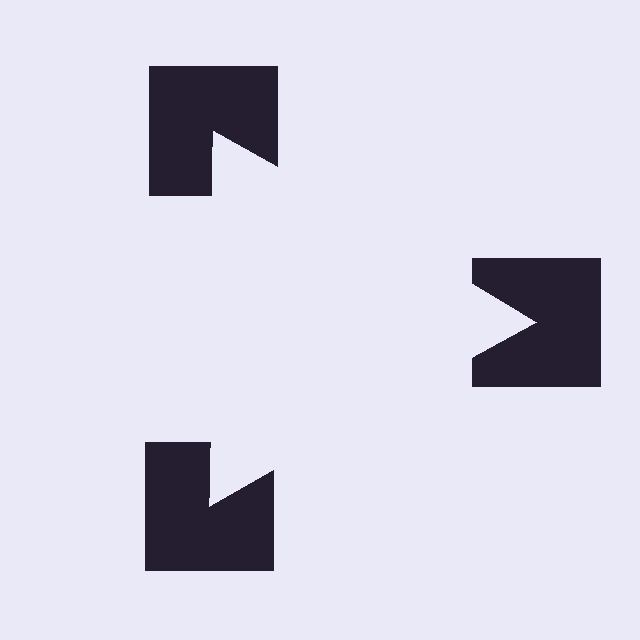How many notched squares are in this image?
There are 3 — one at each vertex of the illusory triangle.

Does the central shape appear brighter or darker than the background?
It typically appears slightly brighter than the background, even though no actual brightness change is drawn.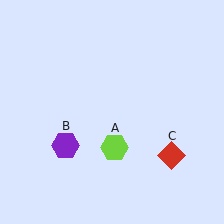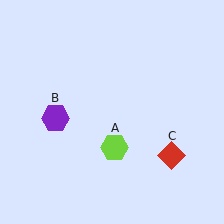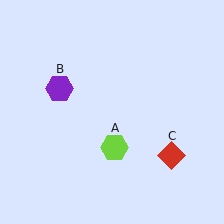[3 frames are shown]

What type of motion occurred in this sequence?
The purple hexagon (object B) rotated clockwise around the center of the scene.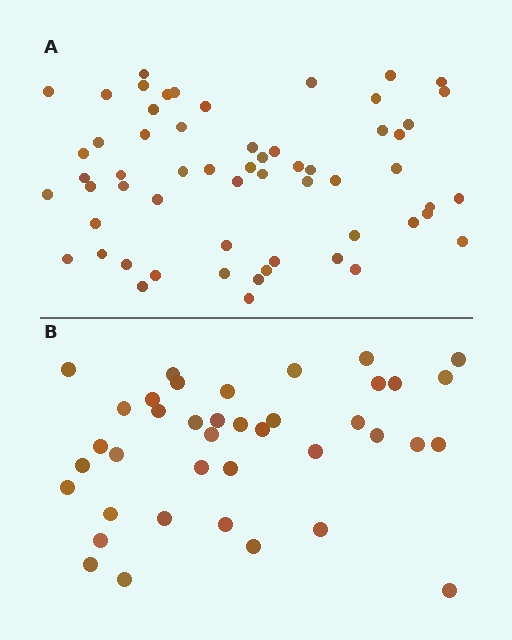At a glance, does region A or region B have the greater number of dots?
Region A (the top region) has more dots.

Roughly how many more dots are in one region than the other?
Region A has approximately 20 more dots than region B.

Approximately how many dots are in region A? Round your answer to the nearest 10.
About 60 dots. (The exact count is 59, which rounds to 60.)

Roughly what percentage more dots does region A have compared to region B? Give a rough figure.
About 50% more.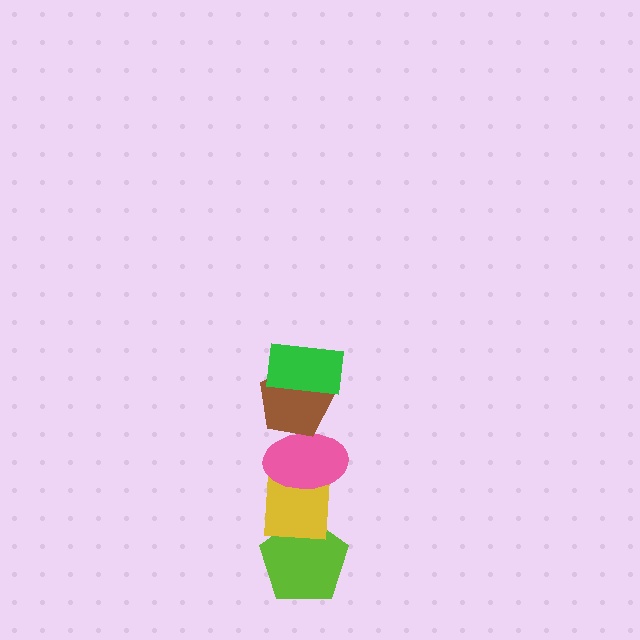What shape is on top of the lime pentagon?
The yellow square is on top of the lime pentagon.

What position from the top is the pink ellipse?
The pink ellipse is 3rd from the top.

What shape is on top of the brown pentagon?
The green rectangle is on top of the brown pentagon.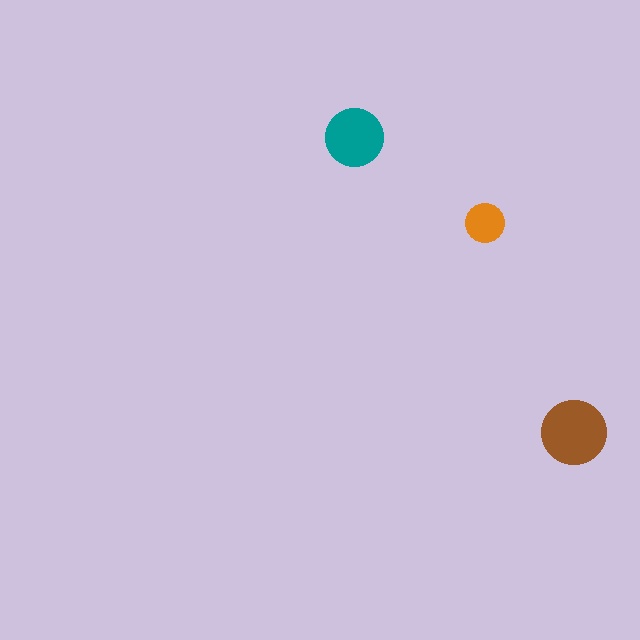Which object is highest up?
The teal circle is topmost.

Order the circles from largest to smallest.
the brown one, the teal one, the orange one.